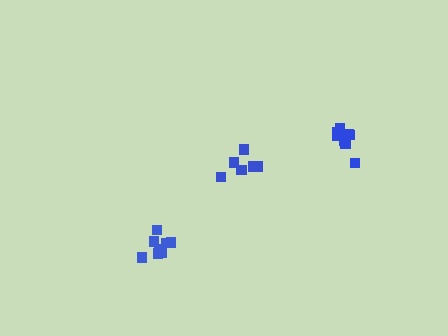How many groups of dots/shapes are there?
There are 3 groups.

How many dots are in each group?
Group 1: 6 dots, Group 2: 9 dots, Group 3: 9 dots (24 total).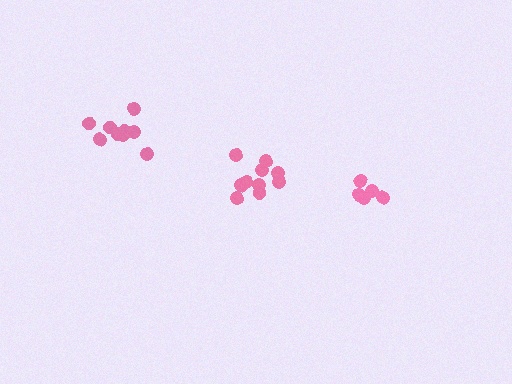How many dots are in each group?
Group 1: 10 dots, Group 2: 9 dots, Group 3: 5 dots (24 total).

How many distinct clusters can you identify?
There are 3 distinct clusters.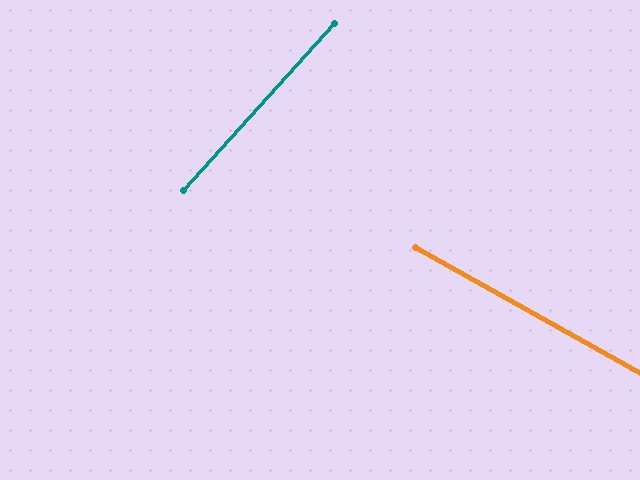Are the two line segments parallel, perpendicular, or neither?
Neither parallel nor perpendicular — they differ by about 77°.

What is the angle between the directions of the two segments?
Approximately 77 degrees.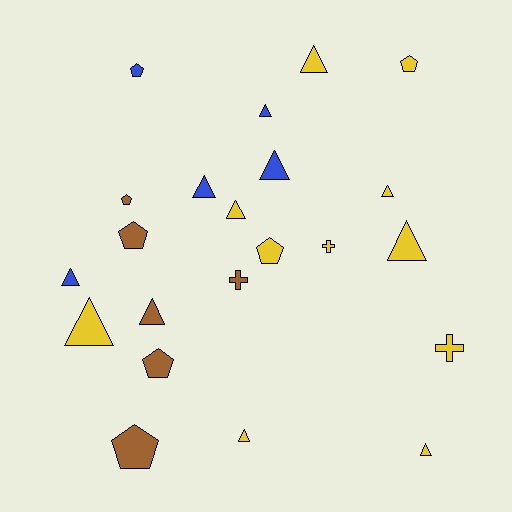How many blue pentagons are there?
There is 1 blue pentagon.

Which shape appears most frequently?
Triangle, with 12 objects.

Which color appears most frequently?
Yellow, with 11 objects.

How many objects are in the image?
There are 22 objects.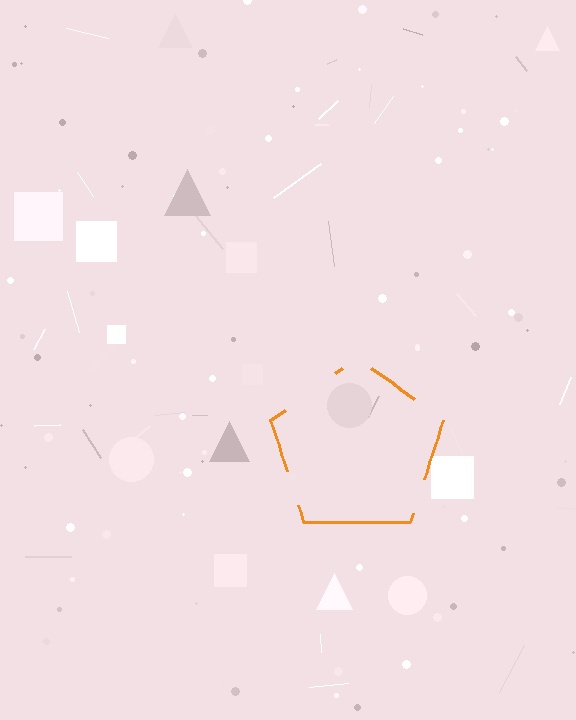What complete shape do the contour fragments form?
The contour fragments form a pentagon.